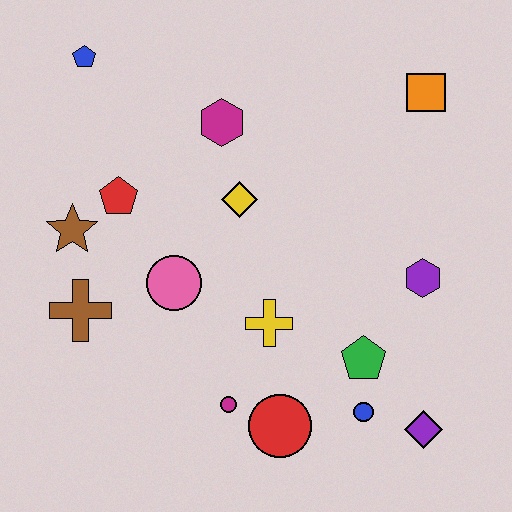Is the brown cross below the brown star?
Yes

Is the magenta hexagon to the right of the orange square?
No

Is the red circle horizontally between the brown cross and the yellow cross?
No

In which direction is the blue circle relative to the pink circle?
The blue circle is to the right of the pink circle.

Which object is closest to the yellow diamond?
The magenta hexagon is closest to the yellow diamond.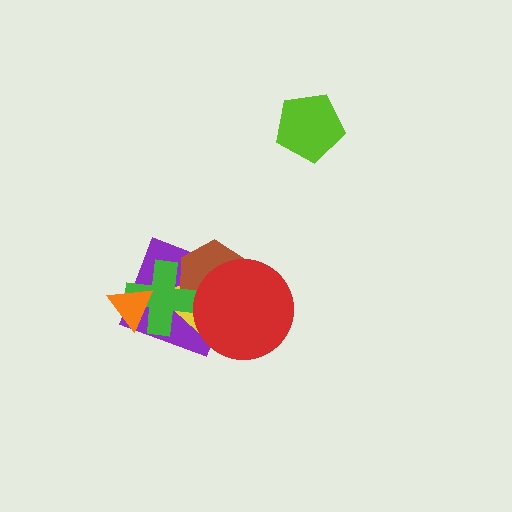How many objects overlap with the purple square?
5 objects overlap with the purple square.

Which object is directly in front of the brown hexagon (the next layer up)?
The green cross is directly in front of the brown hexagon.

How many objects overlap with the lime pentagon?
0 objects overlap with the lime pentagon.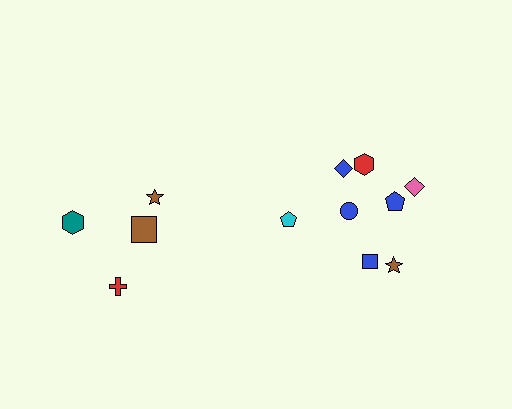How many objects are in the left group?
There are 5 objects.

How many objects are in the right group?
There are 8 objects.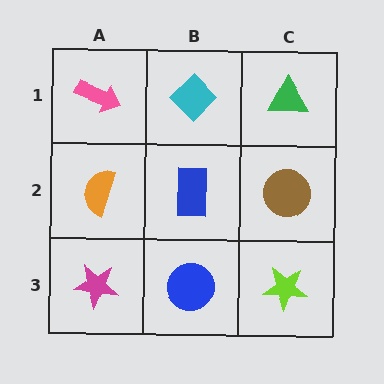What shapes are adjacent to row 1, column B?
A blue rectangle (row 2, column B), a pink arrow (row 1, column A), a green triangle (row 1, column C).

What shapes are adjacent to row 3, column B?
A blue rectangle (row 2, column B), a magenta star (row 3, column A), a lime star (row 3, column C).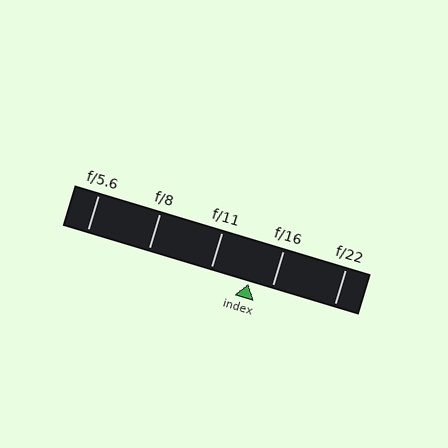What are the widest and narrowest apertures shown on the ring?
The widest aperture shown is f/5.6 and the narrowest is f/22.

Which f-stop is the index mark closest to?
The index mark is closest to f/16.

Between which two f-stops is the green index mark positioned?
The index mark is between f/11 and f/16.